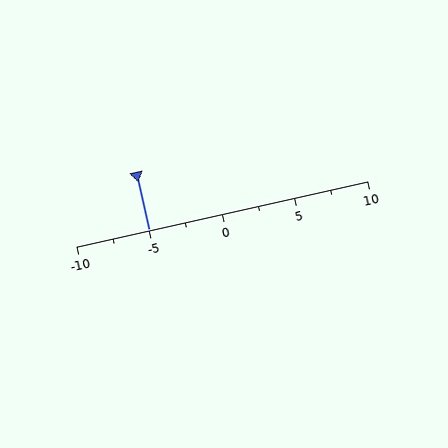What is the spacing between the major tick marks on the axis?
The major ticks are spaced 5 apart.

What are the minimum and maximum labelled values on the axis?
The axis runs from -10 to 10.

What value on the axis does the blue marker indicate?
The marker indicates approximately -5.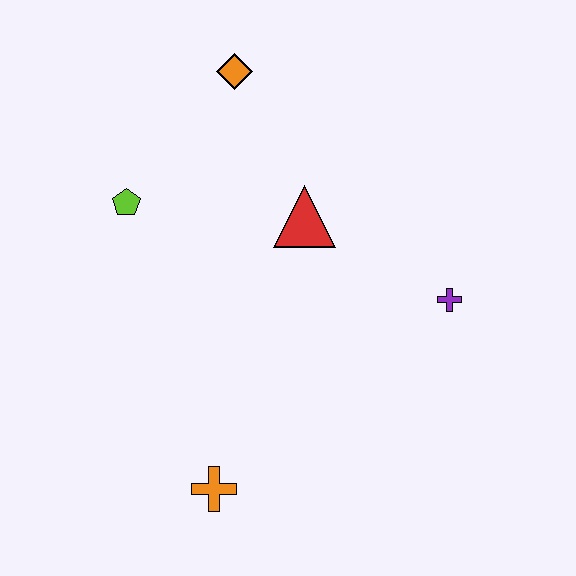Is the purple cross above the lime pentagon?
No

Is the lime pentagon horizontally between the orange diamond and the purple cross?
No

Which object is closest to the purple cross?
The red triangle is closest to the purple cross.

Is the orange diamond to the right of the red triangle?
No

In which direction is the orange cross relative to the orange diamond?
The orange cross is below the orange diamond.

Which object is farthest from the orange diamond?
The orange cross is farthest from the orange diamond.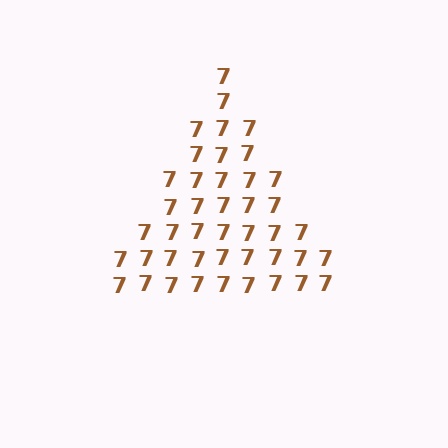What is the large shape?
The large shape is a triangle.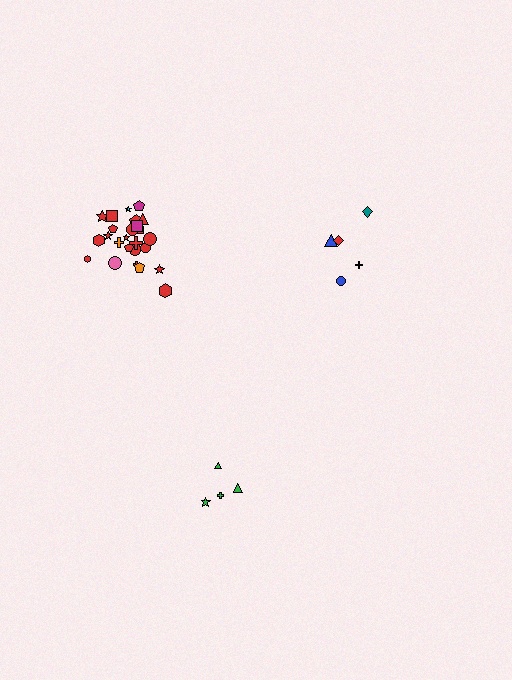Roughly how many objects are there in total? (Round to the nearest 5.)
Roughly 35 objects in total.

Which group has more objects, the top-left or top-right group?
The top-left group.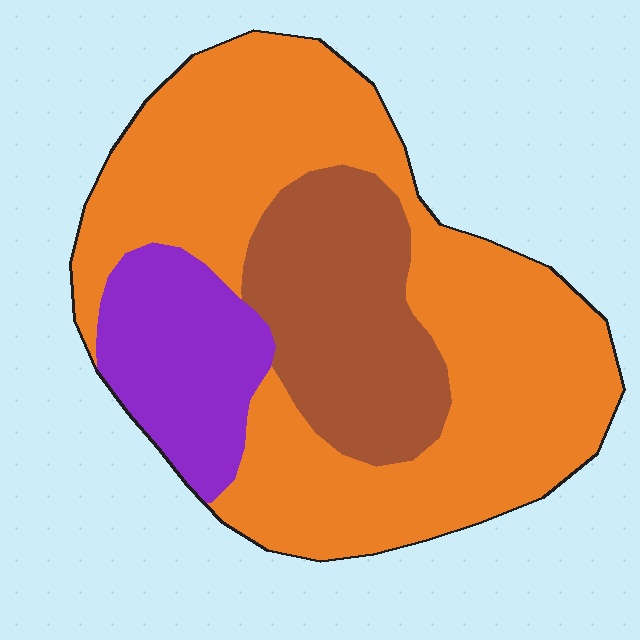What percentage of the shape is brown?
Brown covers 22% of the shape.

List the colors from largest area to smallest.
From largest to smallest: orange, brown, purple.